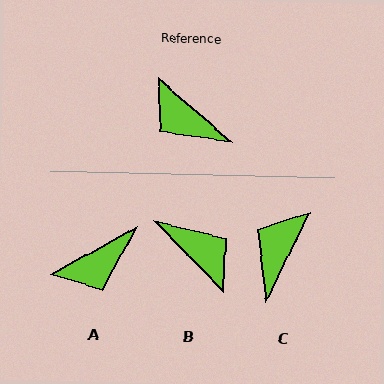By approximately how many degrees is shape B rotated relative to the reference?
Approximately 175 degrees counter-clockwise.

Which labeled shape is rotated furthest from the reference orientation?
B, about 175 degrees away.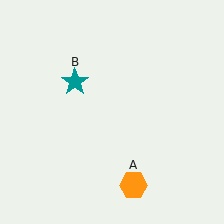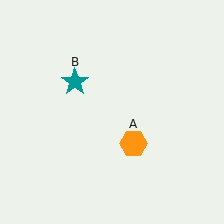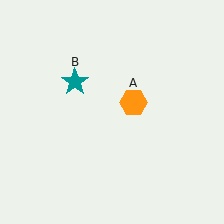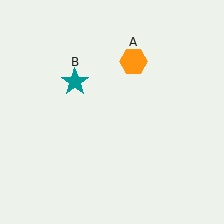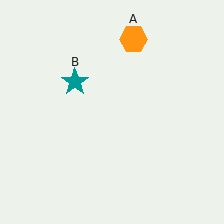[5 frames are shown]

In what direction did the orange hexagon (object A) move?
The orange hexagon (object A) moved up.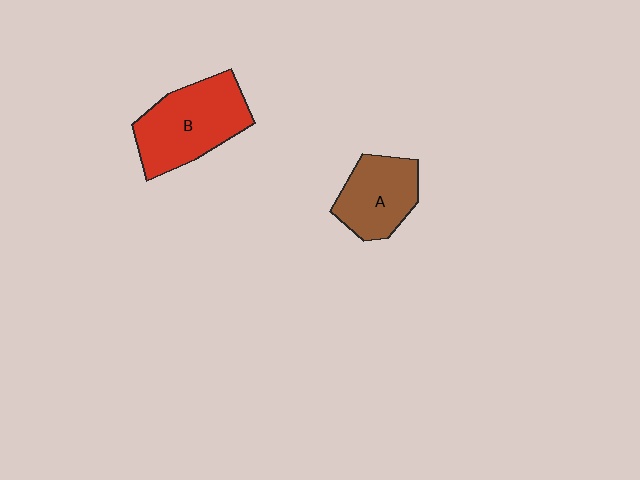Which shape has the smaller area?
Shape A (brown).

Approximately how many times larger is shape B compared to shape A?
Approximately 1.4 times.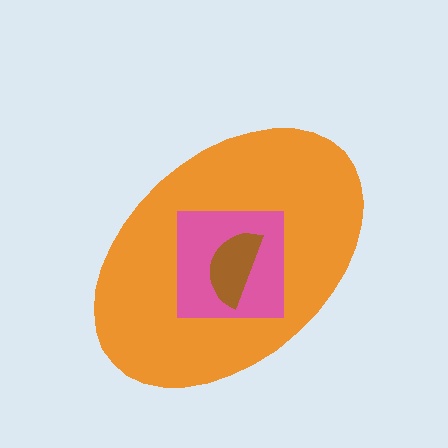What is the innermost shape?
The brown semicircle.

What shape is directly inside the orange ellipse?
The pink square.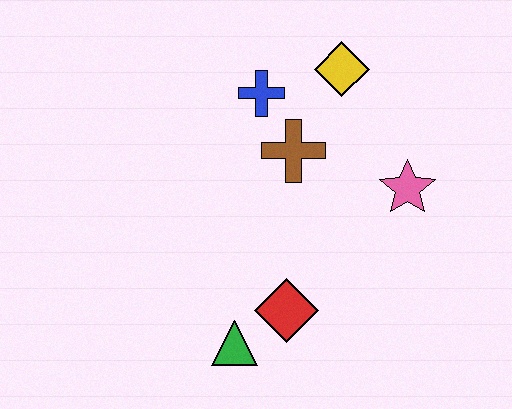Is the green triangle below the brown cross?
Yes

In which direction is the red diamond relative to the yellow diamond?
The red diamond is below the yellow diamond.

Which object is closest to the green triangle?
The red diamond is closest to the green triangle.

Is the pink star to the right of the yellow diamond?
Yes